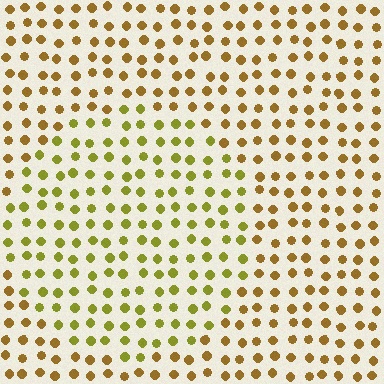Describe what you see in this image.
The image is filled with small brown elements in a uniform arrangement. A circle-shaped region is visible where the elements are tinted to a slightly different hue, forming a subtle color boundary.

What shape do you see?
I see a circle.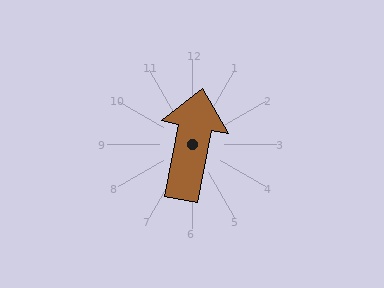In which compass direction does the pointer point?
North.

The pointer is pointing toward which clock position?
Roughly 12 o'clock.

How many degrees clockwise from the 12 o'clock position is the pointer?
Approximately 11 degrees.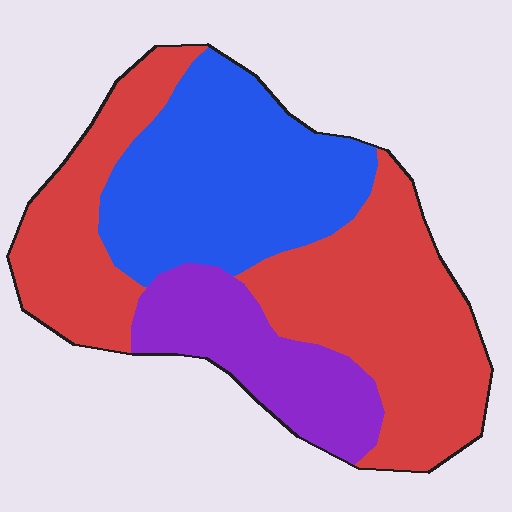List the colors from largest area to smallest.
From largest to smallest: red, blue, purple.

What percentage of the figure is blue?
Blue takes up about one third (1/3) of the figure.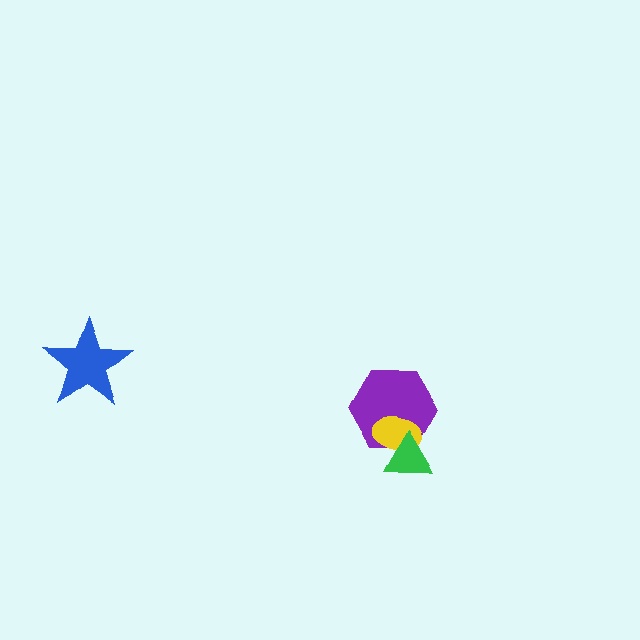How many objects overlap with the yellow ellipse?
2 objects overlap with the yellow ellipse.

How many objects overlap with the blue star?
0 objects overlap with the blue star.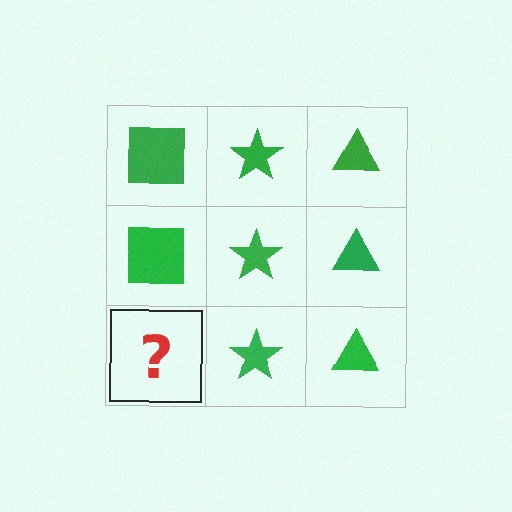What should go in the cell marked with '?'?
The missing cell should contain a green square.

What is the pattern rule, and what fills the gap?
The rule is that each column has a consistent shape. The gap should be filled with a green square.